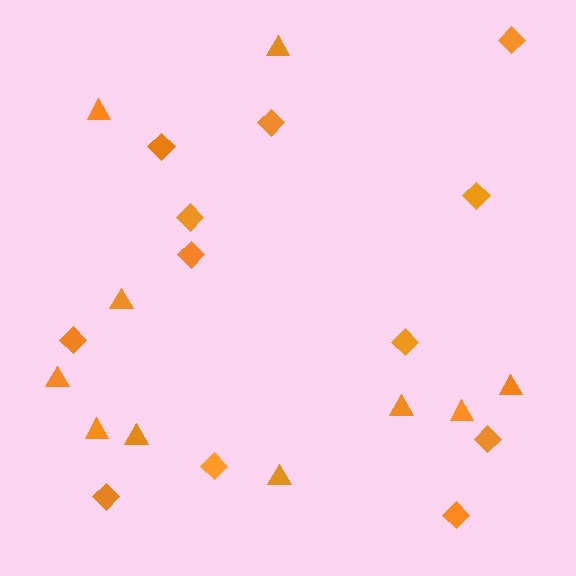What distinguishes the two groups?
There are 2 groups: one group of triangles (10) and one group of diamonds (12).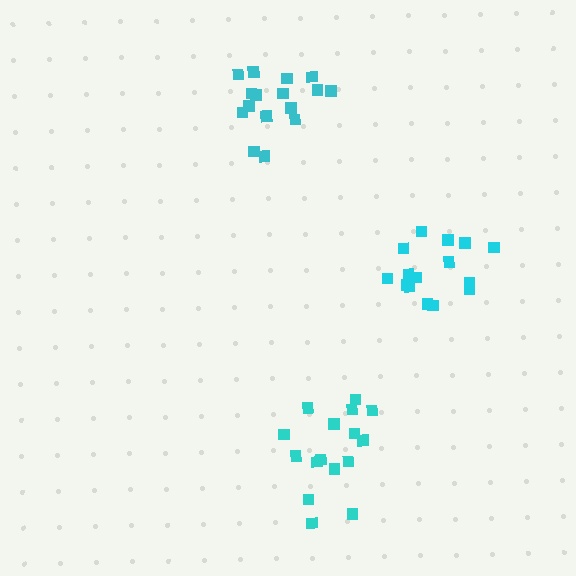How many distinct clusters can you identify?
There are 3 distinct clusters.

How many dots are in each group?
Group 1: 16 dots, Group 2: 16 dots, Group 3: 15 dots (47 total).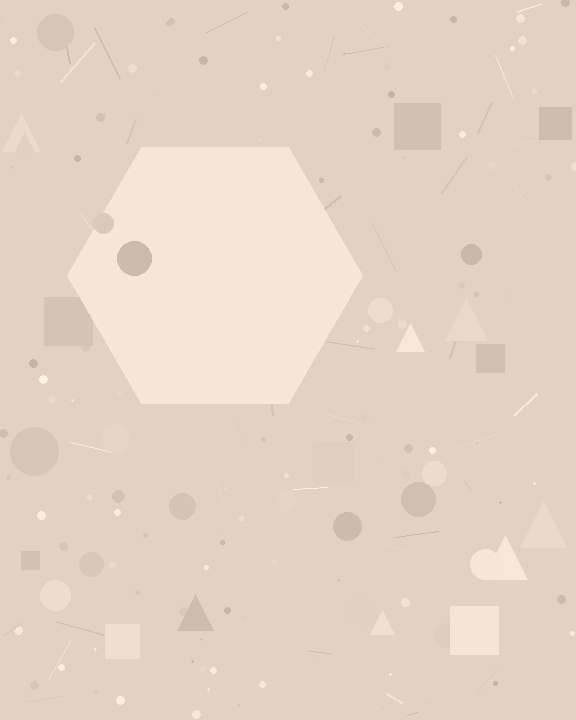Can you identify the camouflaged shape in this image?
The camouflaged shape is a hexagon.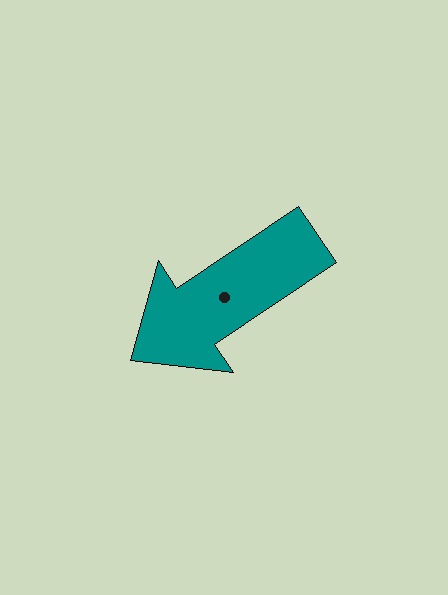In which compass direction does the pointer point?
Southwest.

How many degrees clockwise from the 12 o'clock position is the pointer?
Approximately 236 degrees.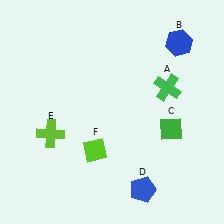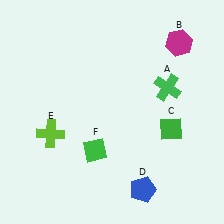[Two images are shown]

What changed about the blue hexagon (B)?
In Image 1, B is blue. In Image 2, it changed to magenta.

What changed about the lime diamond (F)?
In Image 1, F is lime. In Image 2, it changed to green.